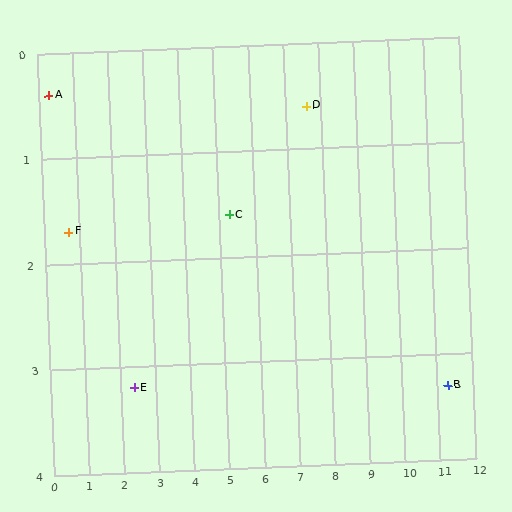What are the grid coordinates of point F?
Point F is at approximately (0.7, 1.7).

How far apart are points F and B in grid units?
Points F and B are about 10.7 grid units apart.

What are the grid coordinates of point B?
Point B is at approximately (11.3, 3.3).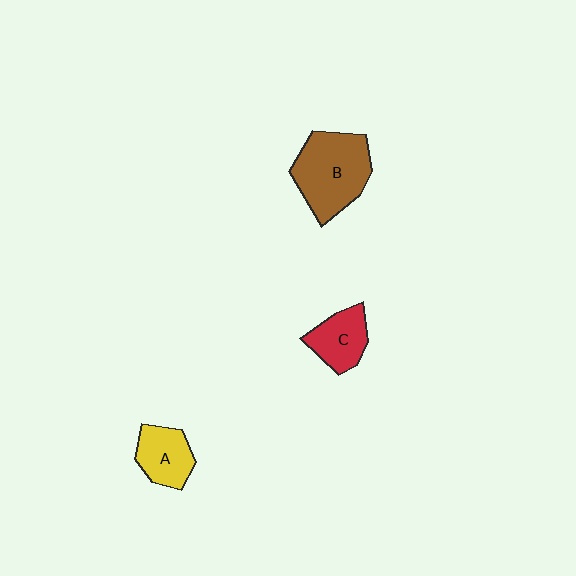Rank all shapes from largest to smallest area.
From largest to smallest: B (brown), A (yellow), C (red).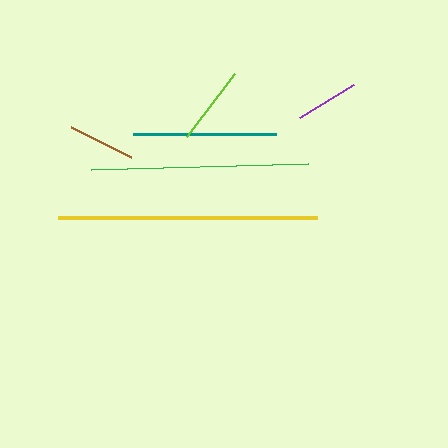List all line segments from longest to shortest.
From longest to shortest: yellow, green, teal, lime, brown, purple.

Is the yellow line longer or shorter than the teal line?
The yellow line is longer than the teal line.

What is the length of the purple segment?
The purple segment is approximately 63 pixels long.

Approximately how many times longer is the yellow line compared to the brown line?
The yellow line is approximately 3.8 times the length of the brown line.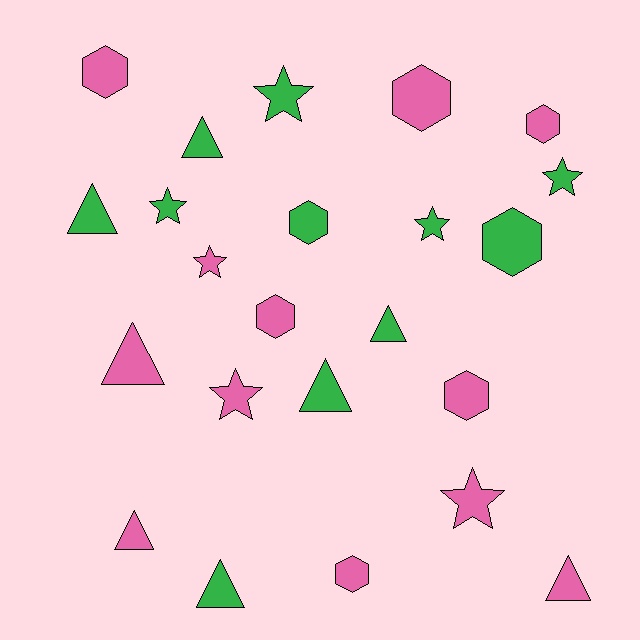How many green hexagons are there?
There are 2 green hexagons.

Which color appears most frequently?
Pink, with 12 objects.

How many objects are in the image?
There are 23 objects.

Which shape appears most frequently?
Triangle, with 8 objects.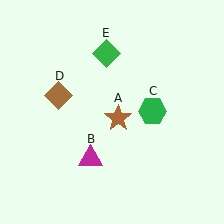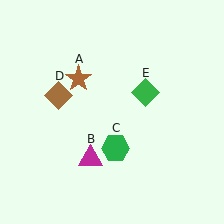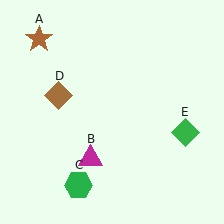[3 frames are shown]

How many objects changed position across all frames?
3 objects changed position: brown star (object A), green hexagon (object C), green diamond (object E).